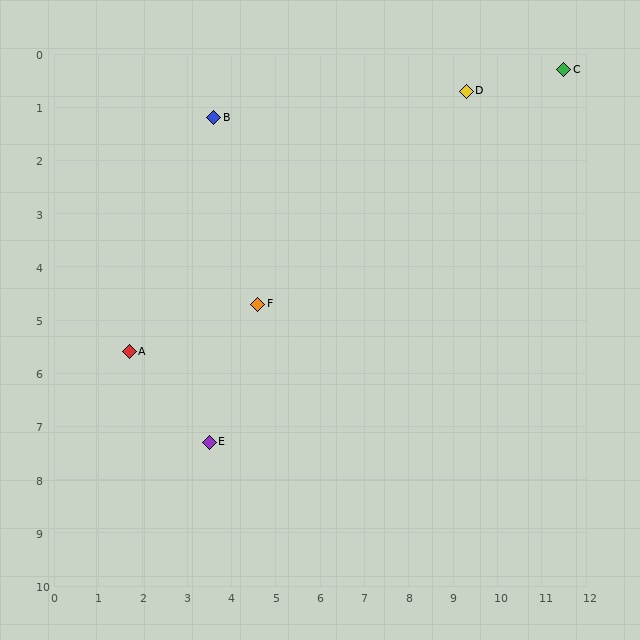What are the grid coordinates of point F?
Point F is at approximately (4.6, 4.7).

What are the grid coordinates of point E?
Point E is at approximately (3.5, 7.3).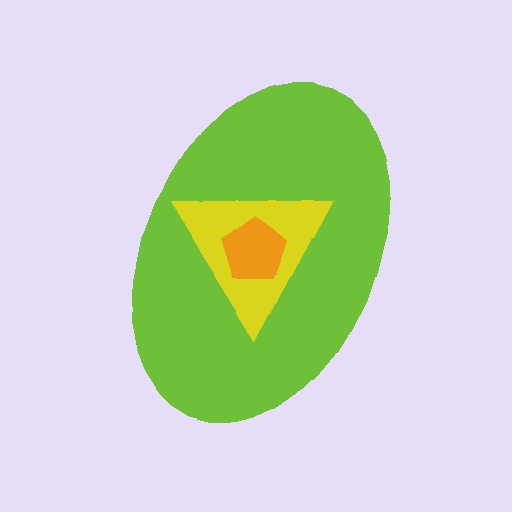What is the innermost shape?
The orange pentagon.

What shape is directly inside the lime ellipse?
The yellow triangle.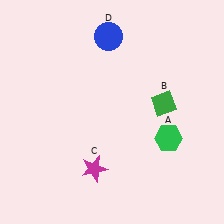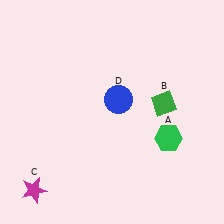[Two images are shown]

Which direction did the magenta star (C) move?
The magenta star (C) moved left.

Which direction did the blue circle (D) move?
The blue circle (D) moved down.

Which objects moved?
The objects that moved are: the magenta star (C), the blue circle (D).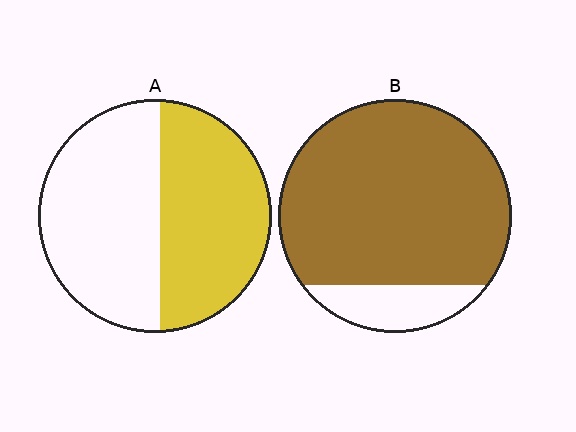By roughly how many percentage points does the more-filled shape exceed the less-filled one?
By roughly 40 percentage points (B over A).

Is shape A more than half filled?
Roughly half.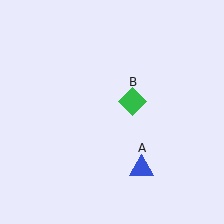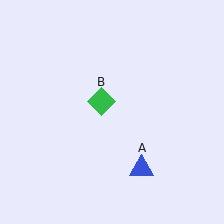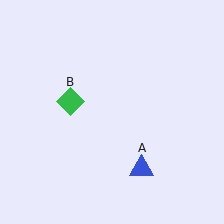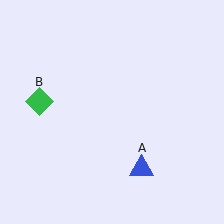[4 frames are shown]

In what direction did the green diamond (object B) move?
The green diamond (object B) moved left.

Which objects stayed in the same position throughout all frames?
Blue triangle (object A) remained stationary.